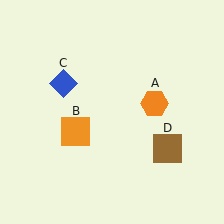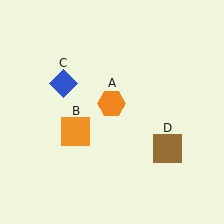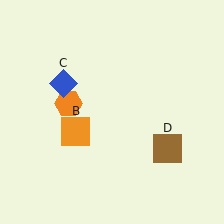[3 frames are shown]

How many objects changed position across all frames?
1 object changed position: orange hexagon (object A).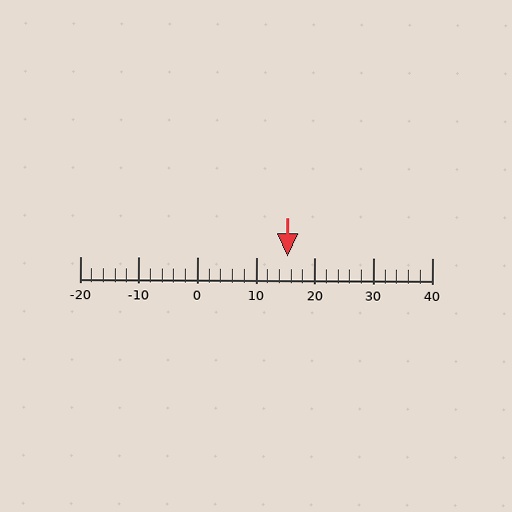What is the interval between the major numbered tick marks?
The major tick marks are spaced 10 units apart.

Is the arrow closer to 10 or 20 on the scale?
The arrow is closer to 20.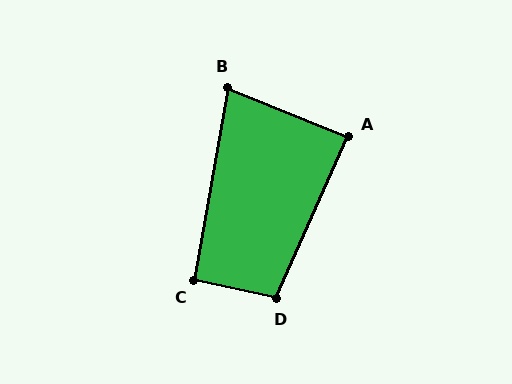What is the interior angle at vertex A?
Approximately 88 degrees (approximately right).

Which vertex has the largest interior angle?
D, at approximately 102 degrees.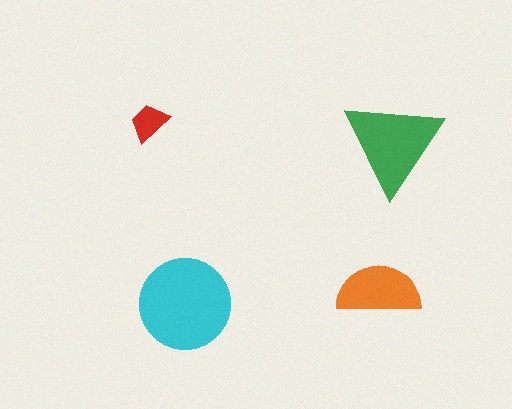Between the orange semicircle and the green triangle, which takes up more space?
The green triangle.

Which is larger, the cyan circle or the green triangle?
The cyan circle.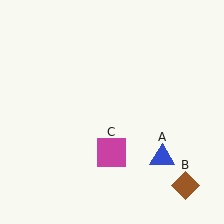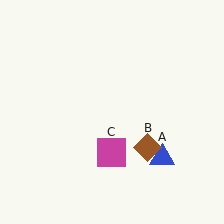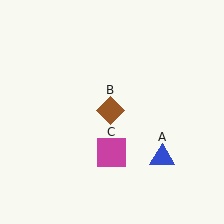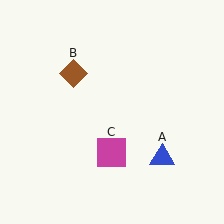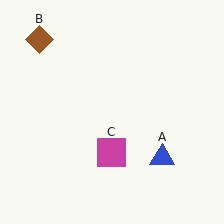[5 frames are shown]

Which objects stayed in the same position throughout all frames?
Blue triangle (object A) and magenta square (object C) remained stationary.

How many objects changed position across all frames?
1 object changed position: brown diamond (object B).